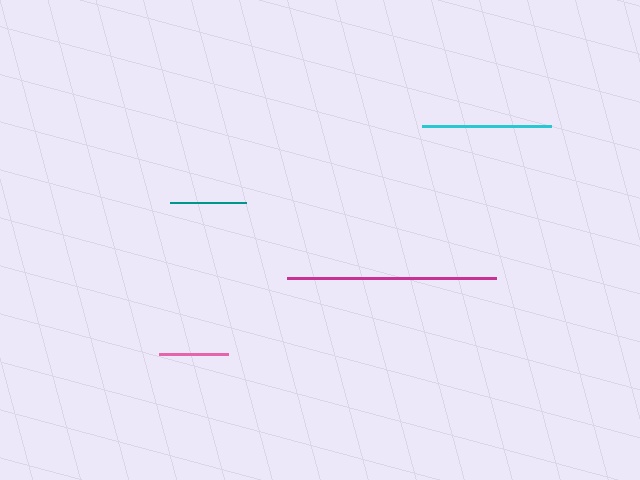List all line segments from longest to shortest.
From longest to shortest: magenta, cyan, teal, pink.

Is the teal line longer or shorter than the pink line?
The teal line is longer than the pink line.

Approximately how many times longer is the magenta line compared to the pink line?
The magenta line is approximately 3.1 times the length of the pink line.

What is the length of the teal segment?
The teal segment is approximately 76 pixels long.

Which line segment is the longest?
The magenta line is the longest at approximately 210 pixels.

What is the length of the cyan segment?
The cyan segment is approximately 129 pixels long.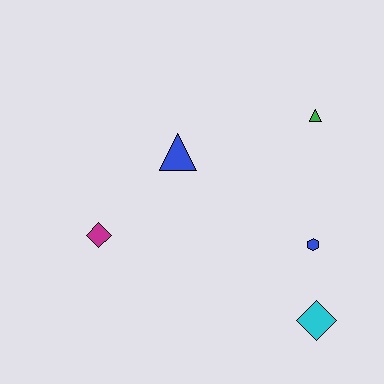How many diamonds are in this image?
There are 2 diamonds.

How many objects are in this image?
There are 5 objects.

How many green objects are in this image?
There is 1 green object.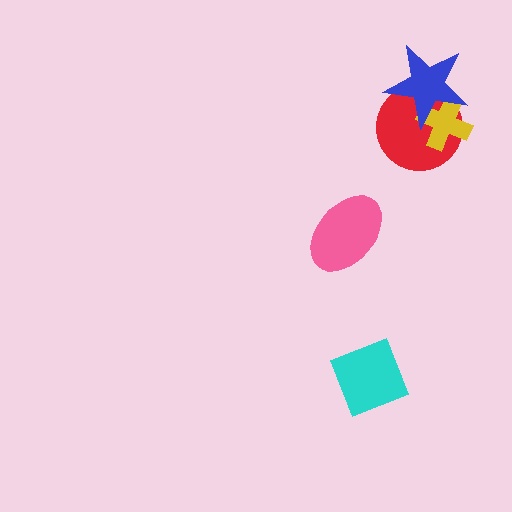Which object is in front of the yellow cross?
The blue star is in front of the yellow cross.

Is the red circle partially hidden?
Yes, it is partially covered by another shape.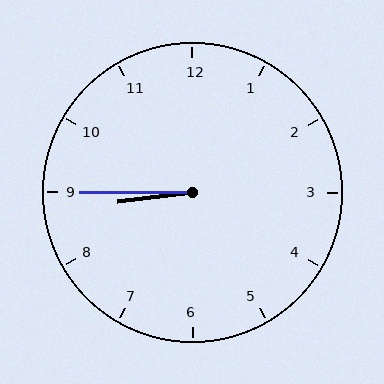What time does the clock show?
8:45.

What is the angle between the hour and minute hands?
Approximately 8 degrees.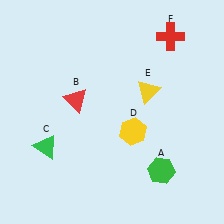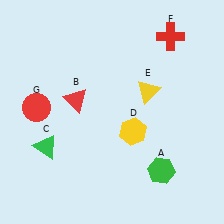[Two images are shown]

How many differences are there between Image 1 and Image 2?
There is 1 difference between the two images.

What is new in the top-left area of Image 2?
A red circle (G) was added in the top-left area of Image 2.